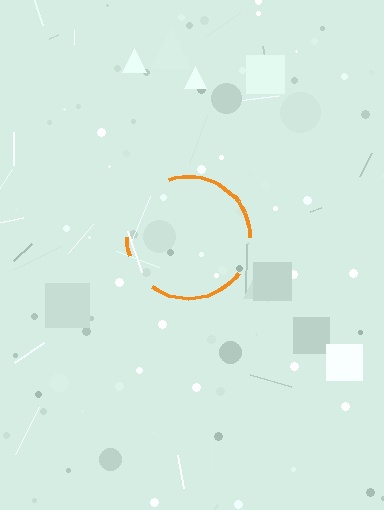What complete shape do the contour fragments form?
The contour fragments form a circle.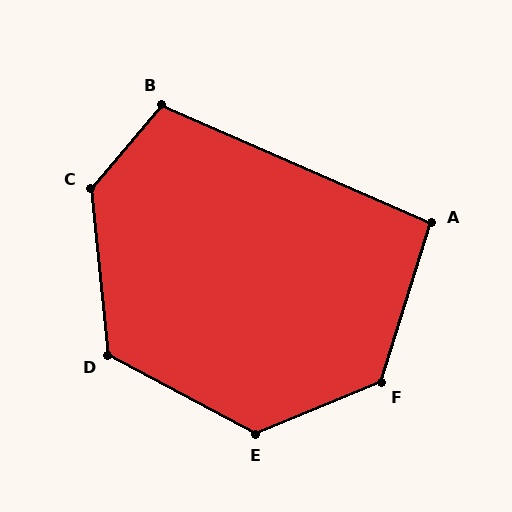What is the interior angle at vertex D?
Approximately 124 degrees (obtuse).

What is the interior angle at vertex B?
Approximately 107 degrees (obtuse).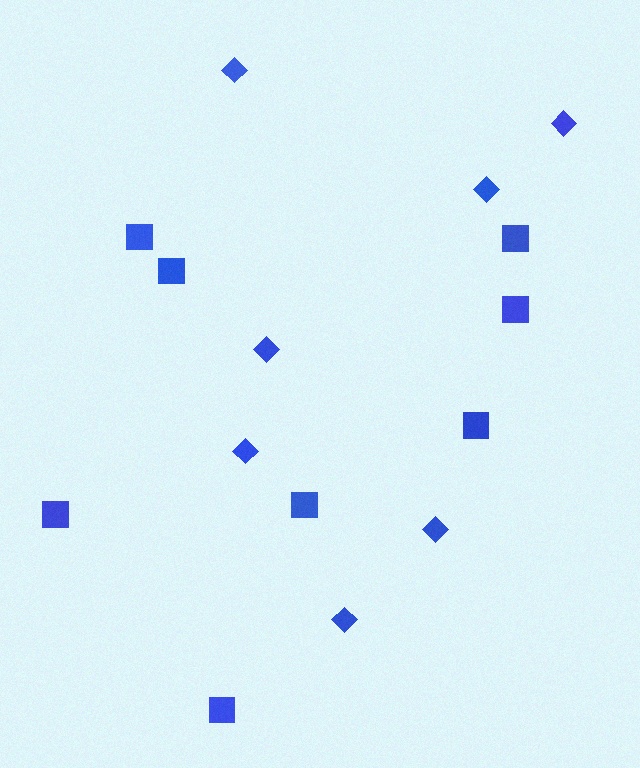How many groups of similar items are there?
There are 2 groups: one group of squares (8) and one group of diamonds (7).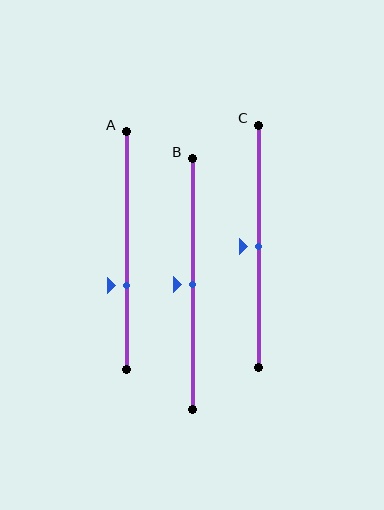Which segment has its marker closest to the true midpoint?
Segment B has its marker closest to the true midpoint.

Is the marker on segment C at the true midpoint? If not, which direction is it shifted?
Yes, the marker on segment C is at the true midpoint.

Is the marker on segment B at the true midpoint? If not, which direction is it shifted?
Yes, the marker on segment B is at the true midpoint.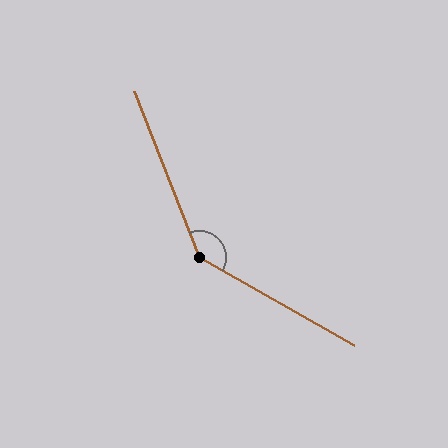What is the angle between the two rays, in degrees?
Approximately 141 degrees.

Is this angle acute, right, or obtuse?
It is obtuse.